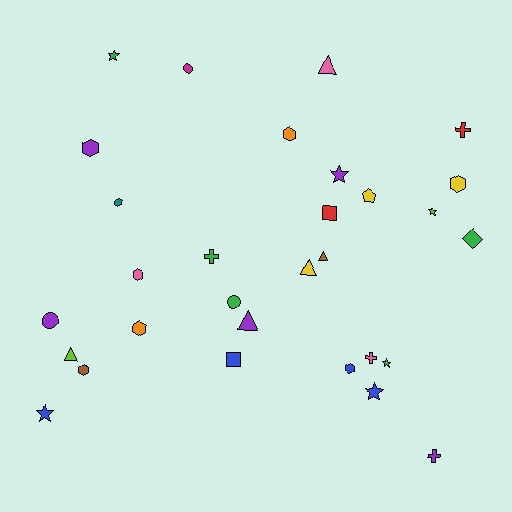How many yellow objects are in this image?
There are 3 yellow objects.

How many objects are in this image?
There are 30 objects.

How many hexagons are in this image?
There are 8 hexagons.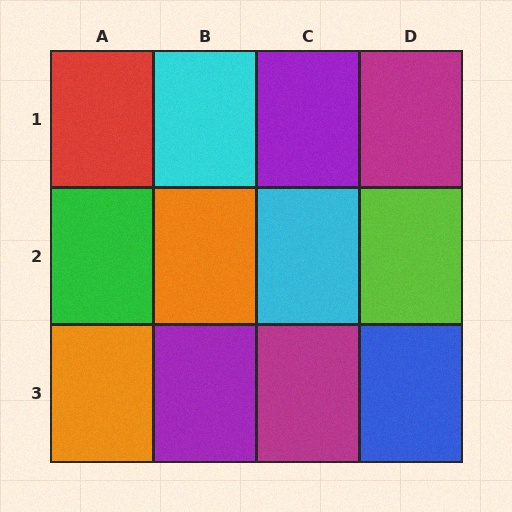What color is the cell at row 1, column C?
Purple.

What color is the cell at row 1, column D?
Magenta.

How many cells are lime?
1 cell is lime.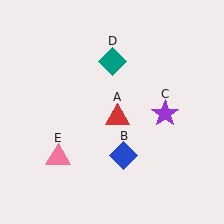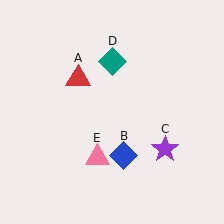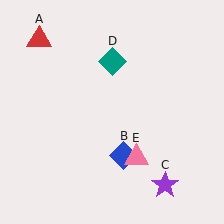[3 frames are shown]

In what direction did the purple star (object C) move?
The purple star (object C) moved down.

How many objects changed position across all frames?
3 objects changed position: red triangle (object A), purple star (object C), pink triangle (object E).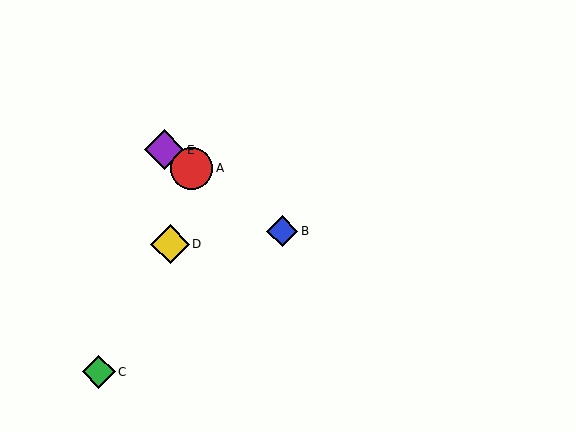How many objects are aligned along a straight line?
3 objects (A, B, E) are aligned along a straight line.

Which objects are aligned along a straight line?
Objects A, B, E are aligned along a straight line.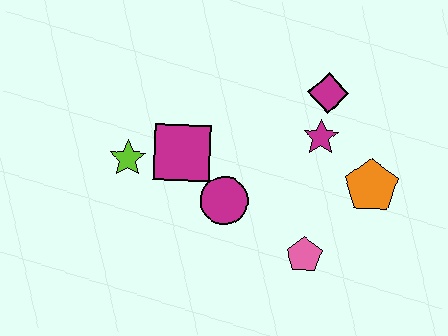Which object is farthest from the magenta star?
The lime star is farthest from the magenta star.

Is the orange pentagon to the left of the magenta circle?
No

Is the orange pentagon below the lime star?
Yes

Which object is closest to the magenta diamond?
The magenta star is closest to the magenta diamond.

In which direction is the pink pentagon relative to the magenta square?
The pink pentagon is to the right of the magenta square.